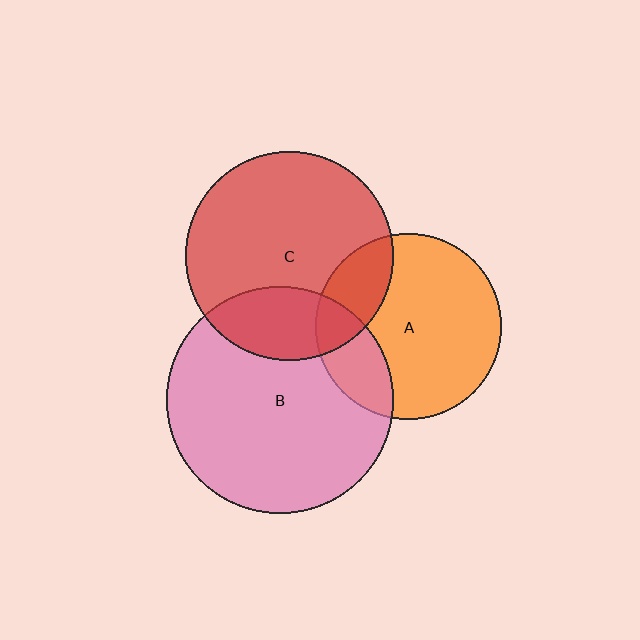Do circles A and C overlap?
Yes.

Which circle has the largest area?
Circle B (pink).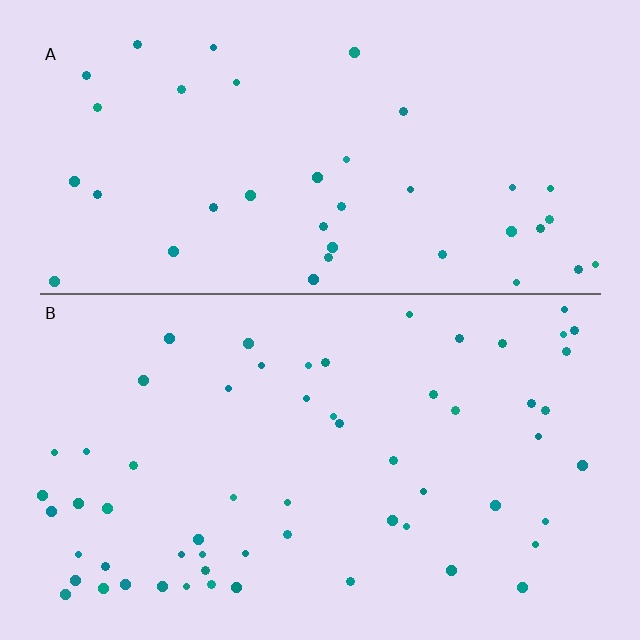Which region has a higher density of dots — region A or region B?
B (the bottom).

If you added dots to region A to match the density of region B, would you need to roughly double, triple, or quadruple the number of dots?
Approximately double.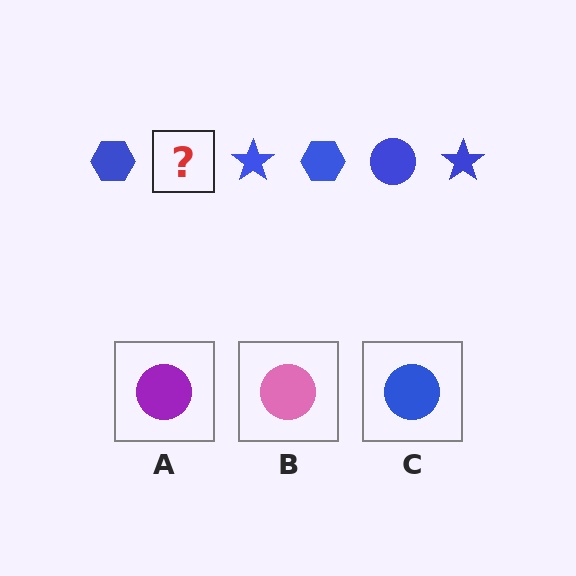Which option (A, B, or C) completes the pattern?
C.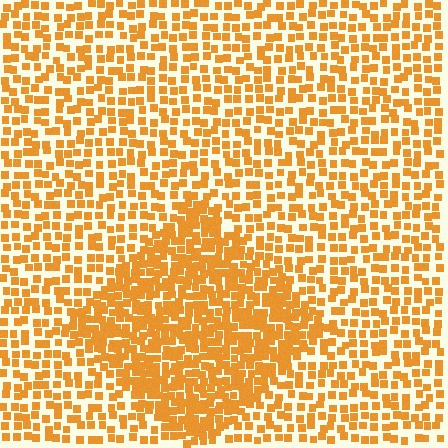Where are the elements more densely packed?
The elements are more densely packed inside the diamond boundary.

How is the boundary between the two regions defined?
The boundary is defined by a change in element density (approximately 1.9x ratio). All elements are the same color, size, and shape.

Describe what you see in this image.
The image contains small orange elements arranged at two different densities. A diamond-shaped region is visible where the elements are more densely packed than the surrounding area.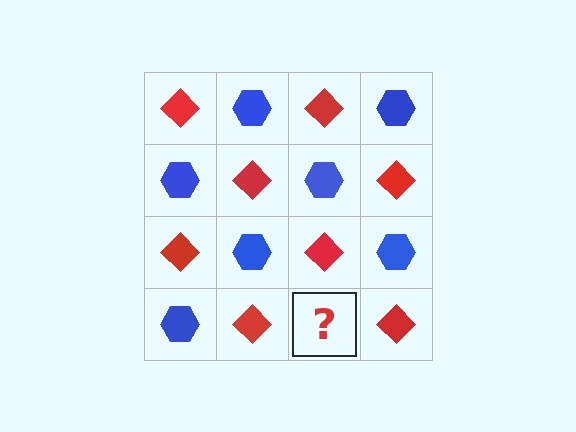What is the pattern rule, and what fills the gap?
The rule is that it alternates red diamond and blue hexagon in a checkerboard pattern. The gap should be filled with a blue hexagon.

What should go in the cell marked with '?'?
The missing cell should contain a blue hexagon.